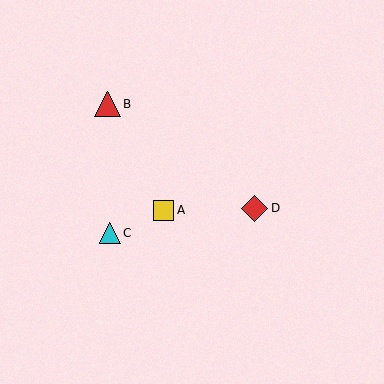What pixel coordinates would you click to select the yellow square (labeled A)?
Click at (164, 210) to select the yellow square A.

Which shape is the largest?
The red diamond (labeled D) is the largest.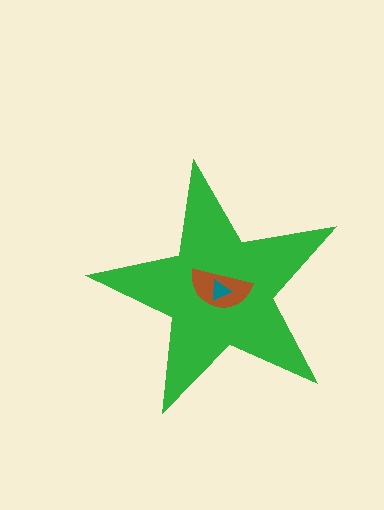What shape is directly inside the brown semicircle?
The teal triangle.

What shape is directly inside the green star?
The brown semicircle.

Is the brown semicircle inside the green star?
Yes.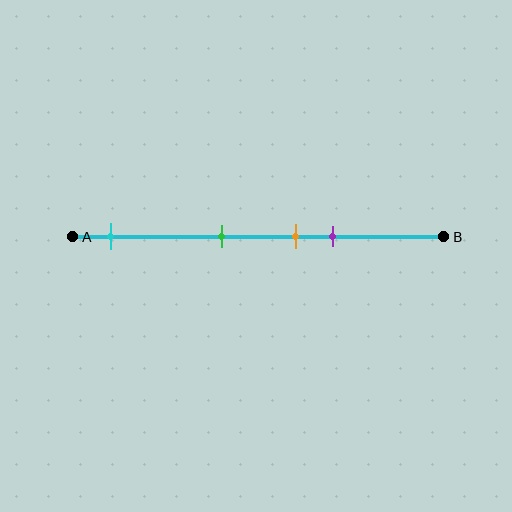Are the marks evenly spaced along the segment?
No, the marks are not evenly spaced.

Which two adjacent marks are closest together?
The orange and purple marks are the closest adjacent pair.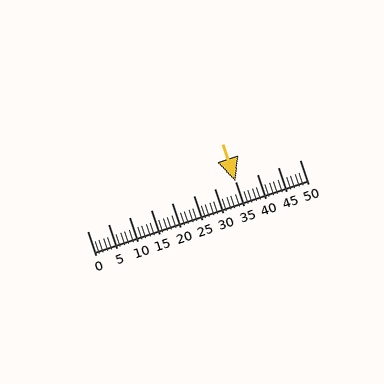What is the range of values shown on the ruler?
The ruler shows values from 0 to 50.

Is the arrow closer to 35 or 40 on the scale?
The arrow is closer to 35.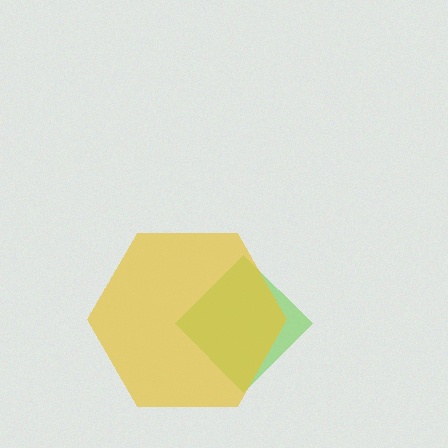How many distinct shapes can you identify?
There are 2 distinct shapes: a lime diamond, a yellow hexagon.